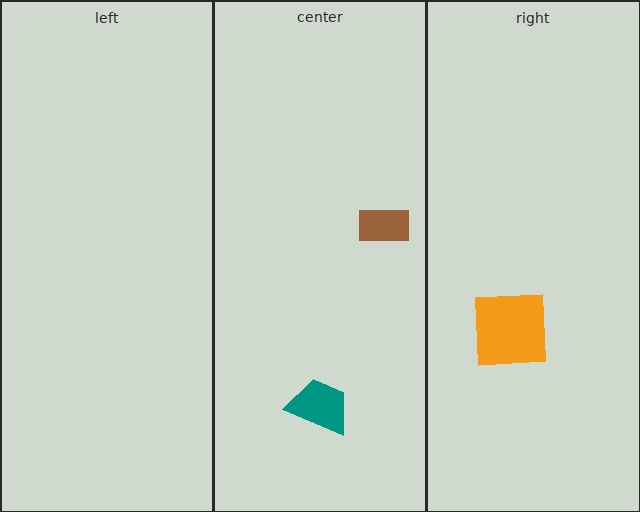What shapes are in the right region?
The orange square.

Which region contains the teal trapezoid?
The center region.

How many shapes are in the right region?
1.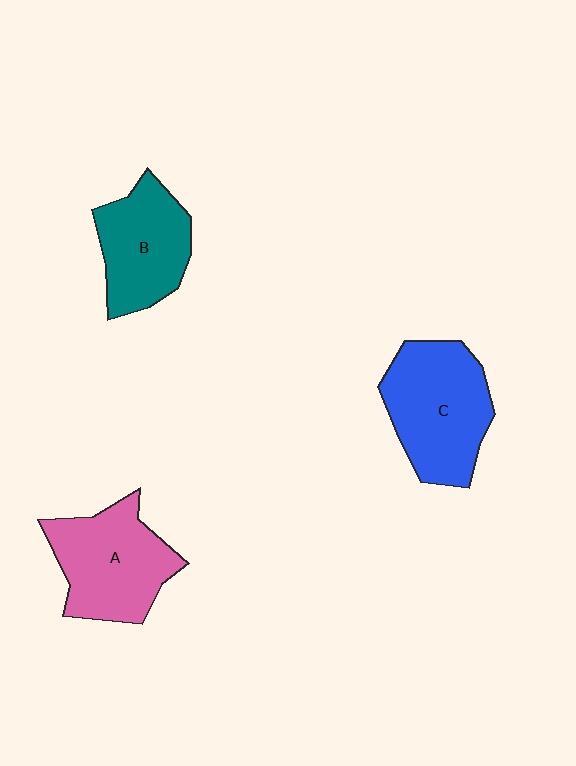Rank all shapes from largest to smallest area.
From largest to smallest: C (blue), A (pink), B (teal).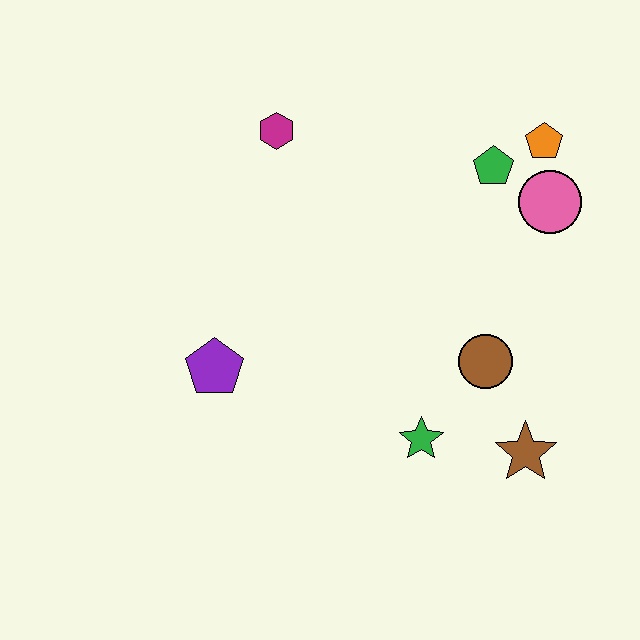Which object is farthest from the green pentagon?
The purple pentagon is farthest from the green pentagon.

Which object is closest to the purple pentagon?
The green star is closest to the purple pentagon.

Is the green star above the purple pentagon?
No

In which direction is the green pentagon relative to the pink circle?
The green pentagon is to the left of the pink circle.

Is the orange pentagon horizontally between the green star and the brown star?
No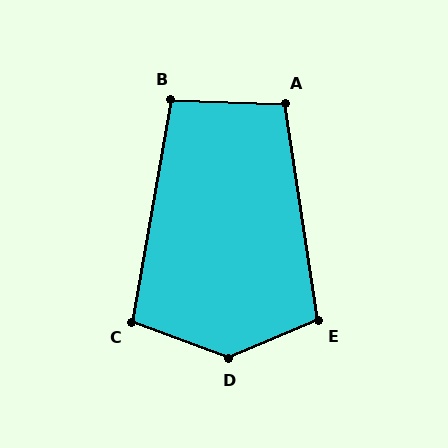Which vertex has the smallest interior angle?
B, at approximately 98 degrees.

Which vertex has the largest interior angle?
D, at approximately 136 degrees.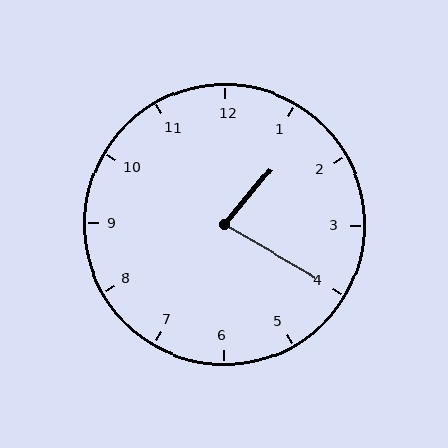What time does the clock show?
1:20.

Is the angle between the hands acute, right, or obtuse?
It is acute.